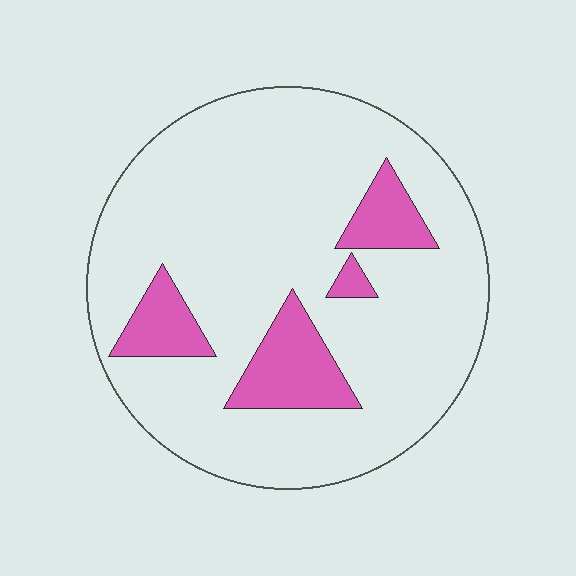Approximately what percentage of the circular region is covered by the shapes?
Approximately 15%.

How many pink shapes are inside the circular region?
4.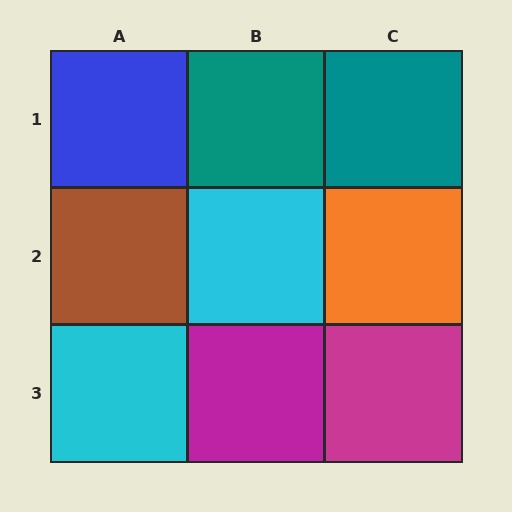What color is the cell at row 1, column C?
Teal.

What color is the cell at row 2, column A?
Brown.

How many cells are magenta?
2 cells are magenta.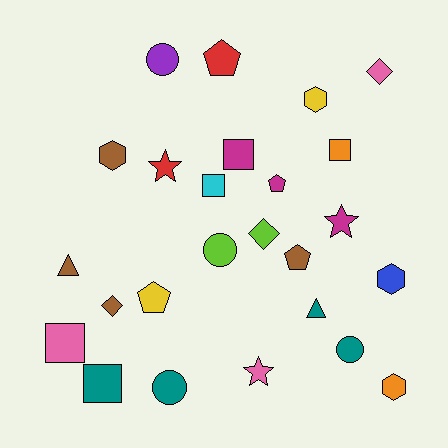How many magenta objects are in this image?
There are 3 magenta objects.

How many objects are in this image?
There are 25 objects.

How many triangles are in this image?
There are 2 triangles.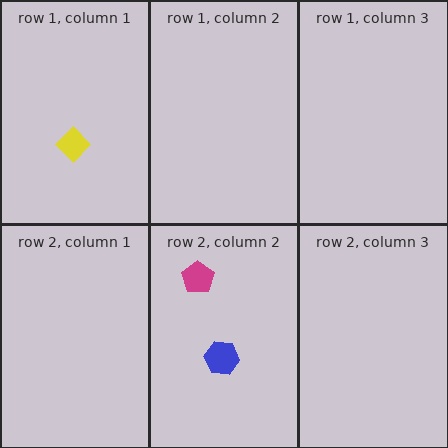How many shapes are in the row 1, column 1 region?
1.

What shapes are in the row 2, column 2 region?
The magenta pentagon, the blue hexagon.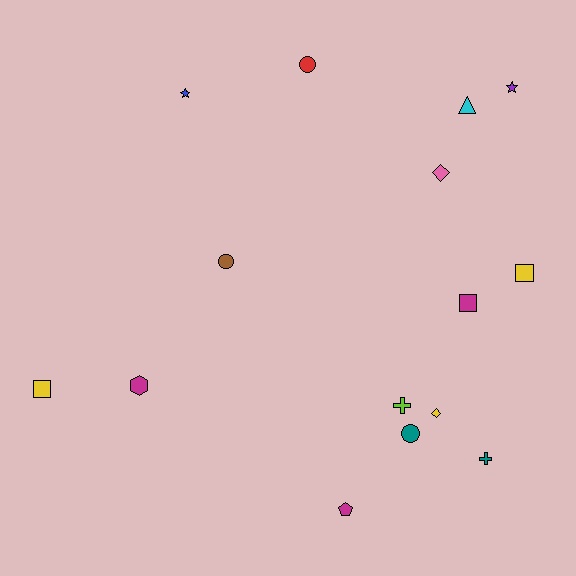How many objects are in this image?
There are 15 objects.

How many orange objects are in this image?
There are no orange objects.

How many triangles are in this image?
There is 1 triangle.